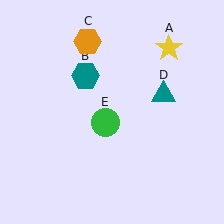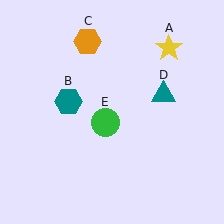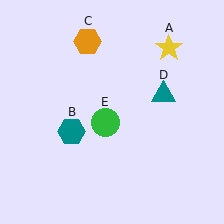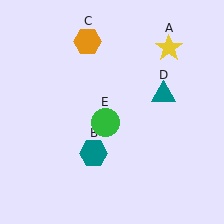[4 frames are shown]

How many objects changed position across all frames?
1 object changed position: teal hexagon (object B).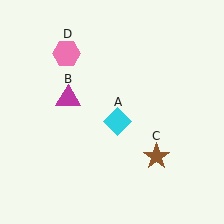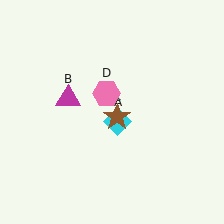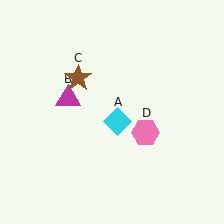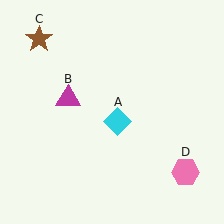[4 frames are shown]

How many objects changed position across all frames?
2 objects changed position: brown star (object C), pink hexagon (object D).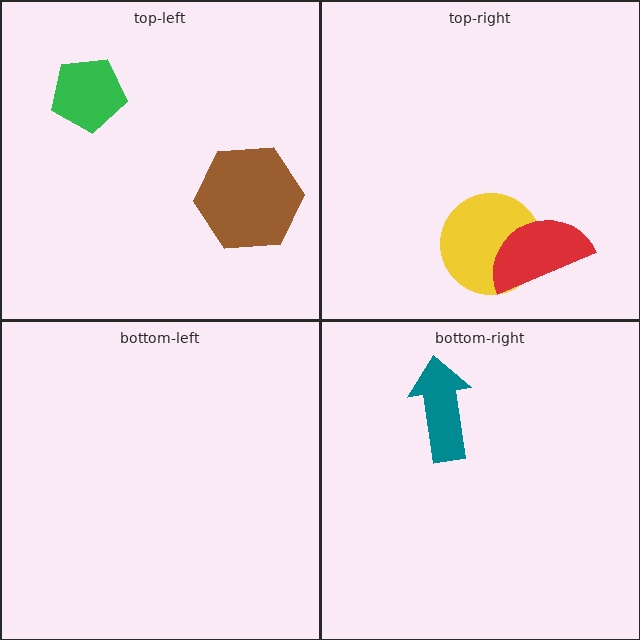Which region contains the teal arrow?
The bottom-right region.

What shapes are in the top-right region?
The yellow circle, the red semicircle.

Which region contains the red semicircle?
The top-right region.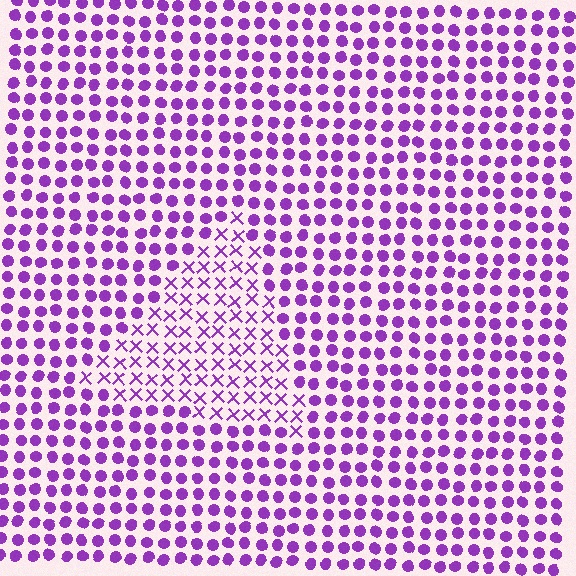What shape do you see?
I see a triangle.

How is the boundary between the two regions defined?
The boundary is defined by a change in element shape: X marks inside vs. circles outside. All elements share the same color and spacing.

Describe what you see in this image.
The image is filled with small purple elements arranged in a uniform grid. A triangle-shaped region contains X marks, while the surrounding area contains circles. The boundary is defined purely by the change in element shape.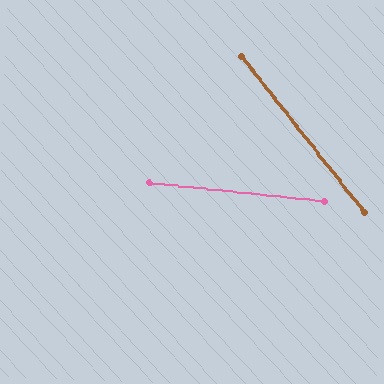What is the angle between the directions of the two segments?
Approximately 46 degrees.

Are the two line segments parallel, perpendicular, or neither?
Neither parallel nor perpendicular — they differ by about 46°.